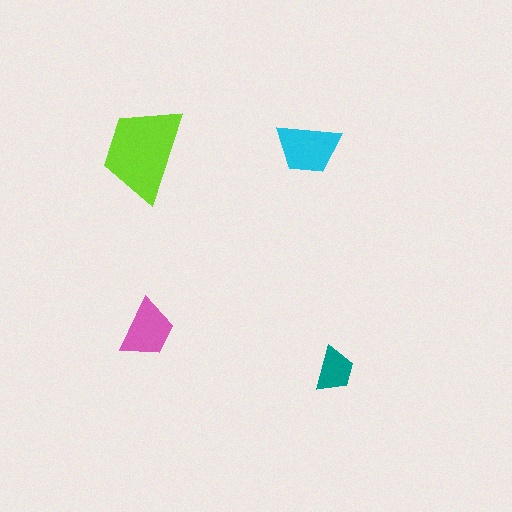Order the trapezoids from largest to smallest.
the lime one, the cyan one, the pink one, the teal one.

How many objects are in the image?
There are 4 objects in the image.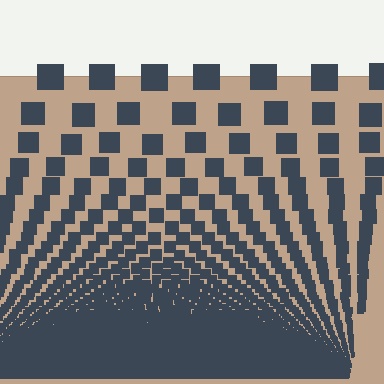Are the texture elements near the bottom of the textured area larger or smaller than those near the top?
Smaller. The gradient is inverted — elements near the bottom are smaller and denser.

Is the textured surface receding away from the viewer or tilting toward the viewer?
The surface appears to tilt toward the viewer. Texture elements get larger and sparser toward the top.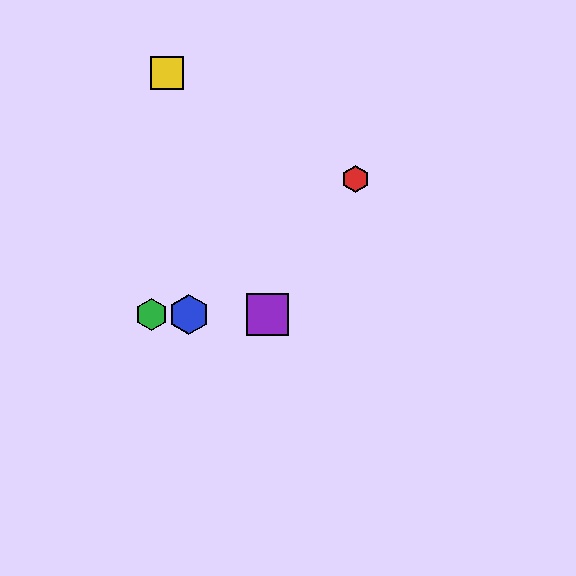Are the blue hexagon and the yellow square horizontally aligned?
No, the blue hexagon is at y≈315 and the yellow square is at y≈73.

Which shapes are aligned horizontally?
The blue hexagon, the green hexagon, the purple square are aligned horizontally.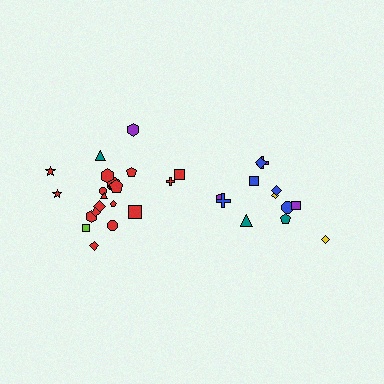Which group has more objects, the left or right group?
The left group.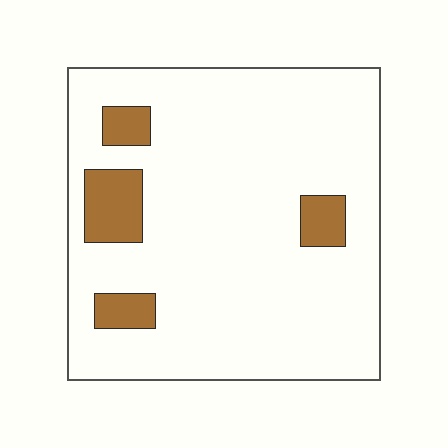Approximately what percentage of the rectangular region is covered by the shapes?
Approximately 10%.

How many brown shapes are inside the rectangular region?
4.